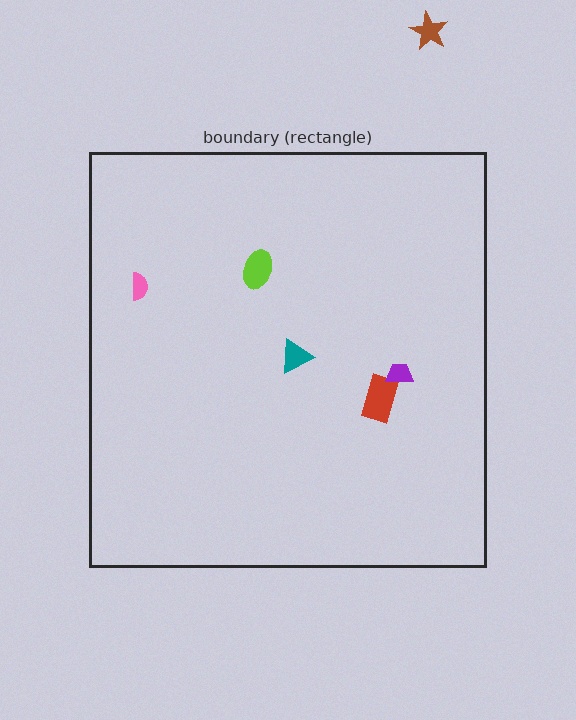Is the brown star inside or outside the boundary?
Outside.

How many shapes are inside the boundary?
5 inside, 1 outside.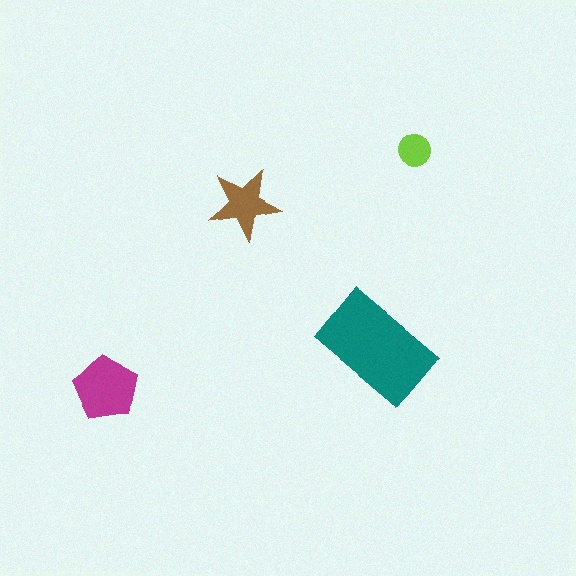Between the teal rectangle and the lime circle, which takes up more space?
The teal rectangle.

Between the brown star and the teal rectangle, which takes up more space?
The teal rectangle.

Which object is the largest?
The teal rectangle.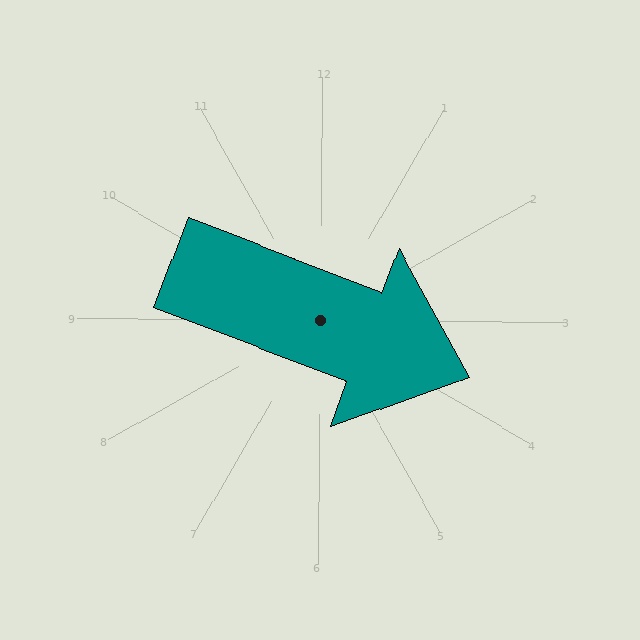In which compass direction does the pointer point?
East.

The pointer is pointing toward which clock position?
Roughly 4 o'clock.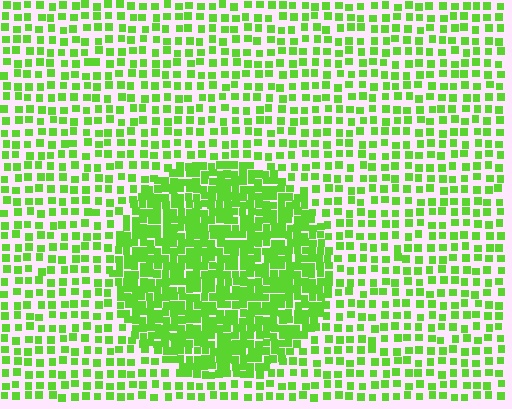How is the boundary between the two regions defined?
The boundary is defined by a change in element density (approximately 2.2x ratio). All elements are the same color, size, and shape.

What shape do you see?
I see a circle.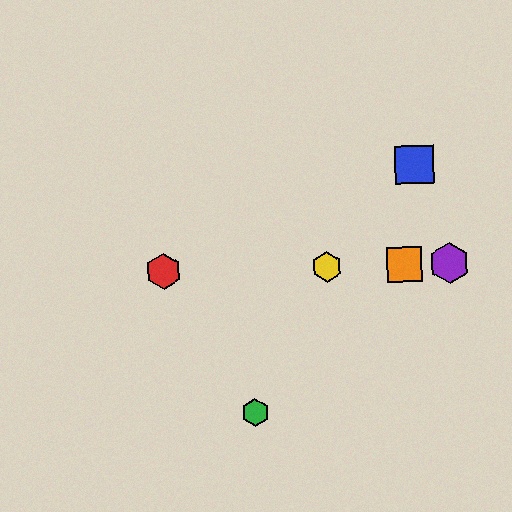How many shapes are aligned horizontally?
4 shapes (the red hexagon, the yellow hexagon, the purple hexagon, the orange square) are aligned horizontally.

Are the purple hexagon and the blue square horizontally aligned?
No, the purple hexagon is at y≈263 and the blue square is at y≈164.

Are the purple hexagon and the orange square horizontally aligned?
Yes, both are at y≈263.